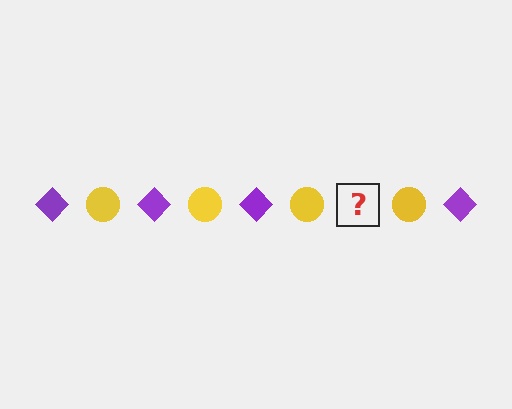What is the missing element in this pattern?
The missing element is a purple diamond.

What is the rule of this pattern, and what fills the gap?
The rule is that the pattern alternates between purple diamond and yellow circle. The gap should be filled with a purple diamond.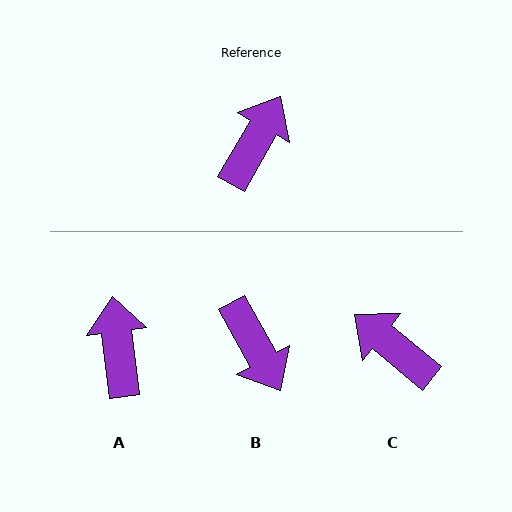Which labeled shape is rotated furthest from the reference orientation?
B, about 121 degrees away.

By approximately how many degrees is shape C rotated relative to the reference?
Approximately 80 degrees counter-clockwise.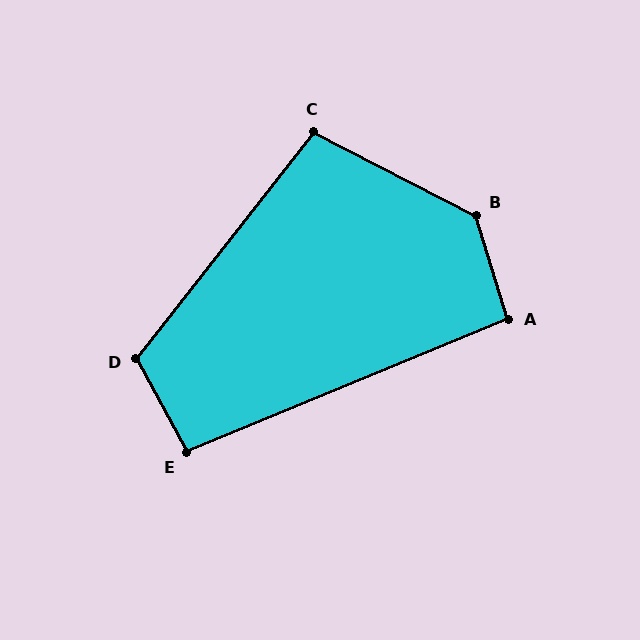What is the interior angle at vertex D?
Approximately 114 degrees (obtuse).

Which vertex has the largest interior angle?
B, at approximately 134 degrees.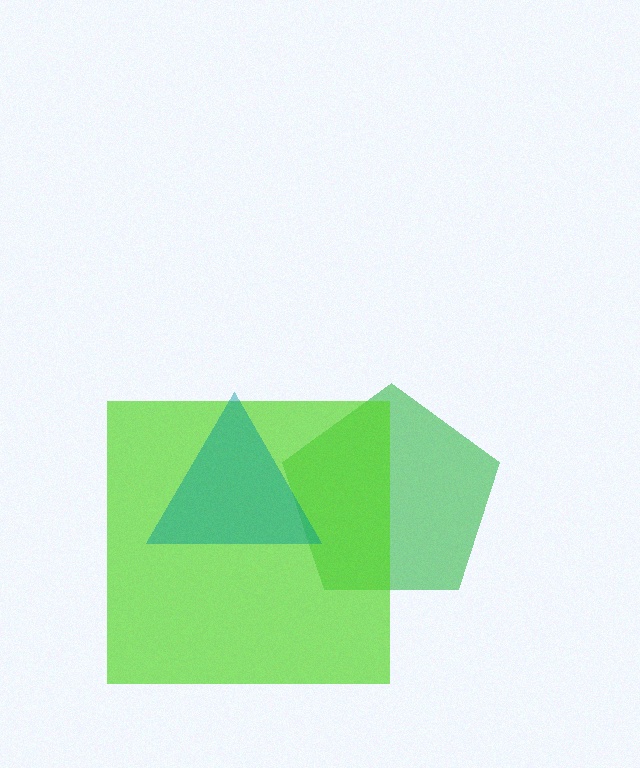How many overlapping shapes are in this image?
There are 3 overlapping shapes in the image.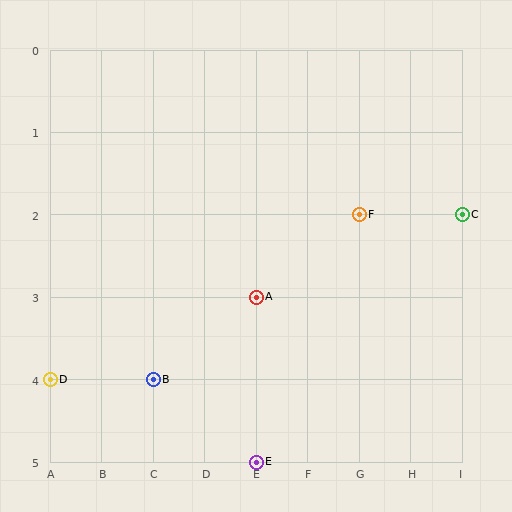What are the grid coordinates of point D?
Point D is at grid coordinates (A, 4).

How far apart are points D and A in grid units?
Points D and A are 4 columns and 1 row apart (about 4.1 grid units diagonally).